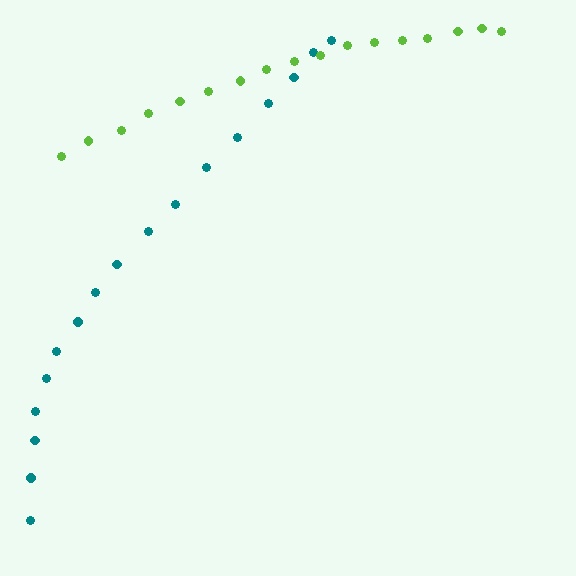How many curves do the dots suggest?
There are 2 distinct paths.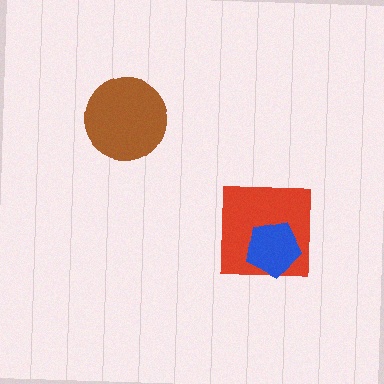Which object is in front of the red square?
The blue pentagon is in front of the red square.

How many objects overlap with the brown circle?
0 objects overlap with the brown circle.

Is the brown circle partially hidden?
No, no other shape covers it.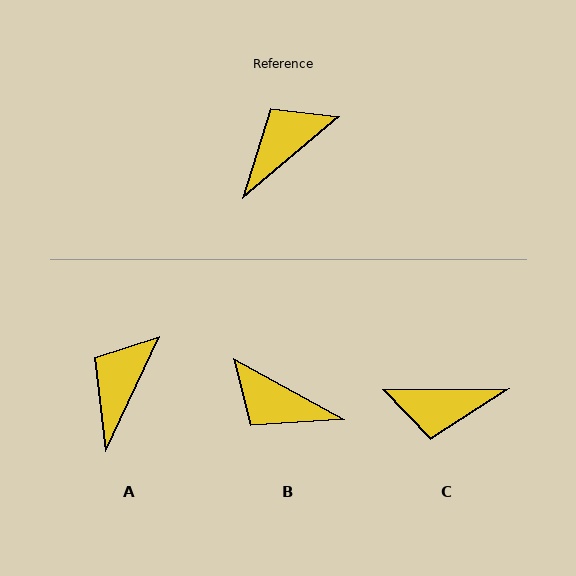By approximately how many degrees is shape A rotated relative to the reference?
Approximately 25 degrees counter-clockwise.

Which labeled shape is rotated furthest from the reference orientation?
C, about 141 degrees away.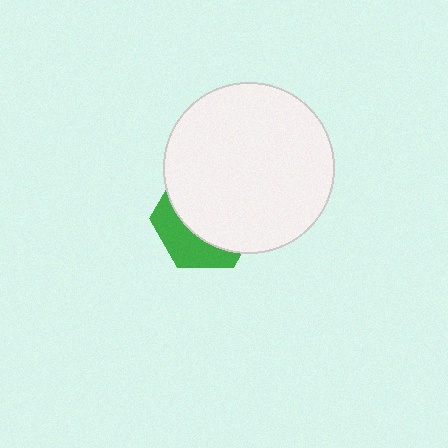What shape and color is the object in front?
The object in front is a white circle.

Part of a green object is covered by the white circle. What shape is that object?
It is a hexagon.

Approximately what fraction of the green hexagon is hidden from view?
Roughly 67% of the green hexagon is hidden behind the white circle.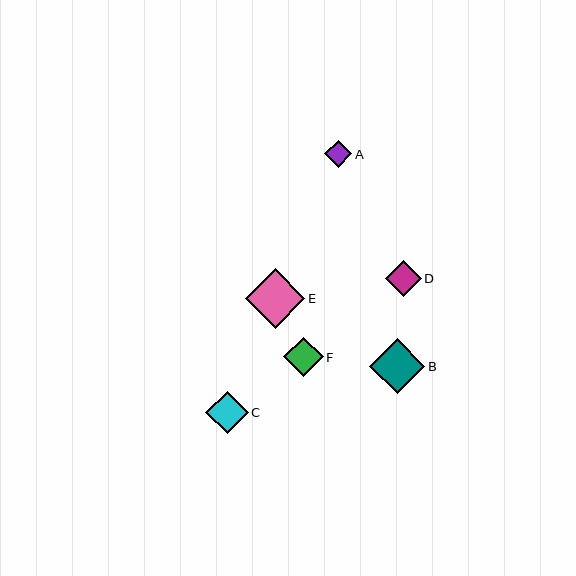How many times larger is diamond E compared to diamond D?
Diamond E is approximately 1.7 times the size of diamond D.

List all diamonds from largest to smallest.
From largest to smallest: E, B, C, F, D, A.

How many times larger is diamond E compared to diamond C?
Diamond E is approximately 1.4 times the size of diamond C.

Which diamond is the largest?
Diamond E is the largest with a size of approximately 59 pixels.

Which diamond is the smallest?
Diamond A is the smallest with a size of approximately 27 pixels.